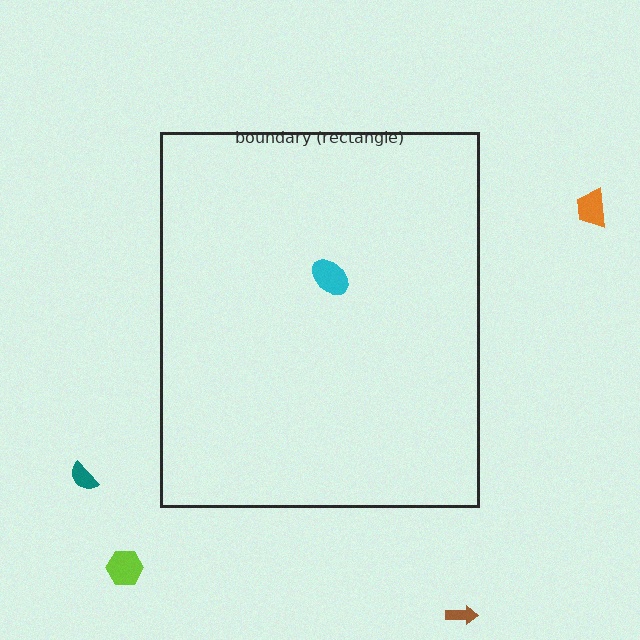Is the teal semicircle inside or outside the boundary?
Outside.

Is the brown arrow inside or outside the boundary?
Outside.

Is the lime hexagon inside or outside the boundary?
Outside.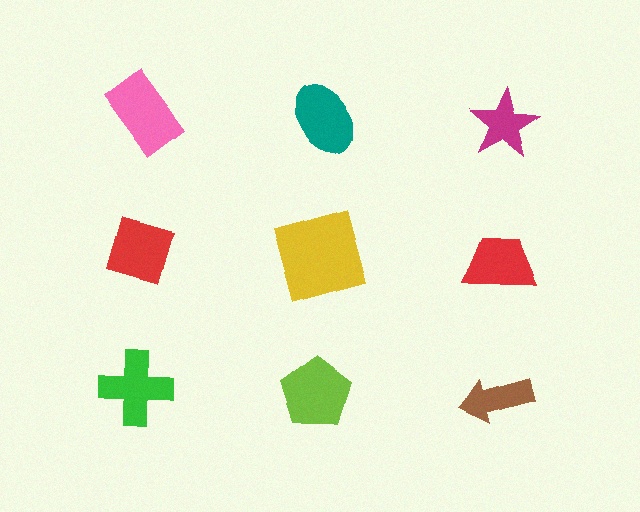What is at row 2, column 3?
A red trapezoid.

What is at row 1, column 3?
A magenta star.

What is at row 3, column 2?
A lime pentagon.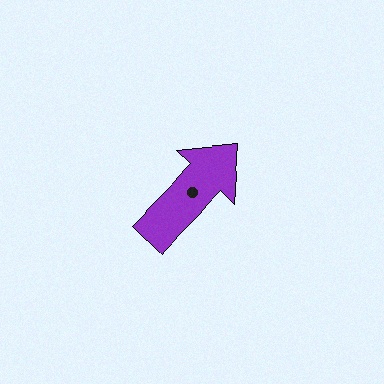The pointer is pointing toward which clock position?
Roughly 1 o'clock.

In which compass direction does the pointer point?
Northeast.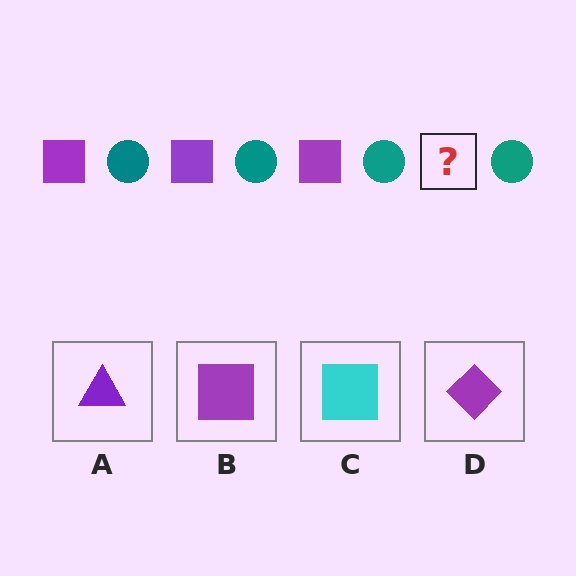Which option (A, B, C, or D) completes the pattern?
B.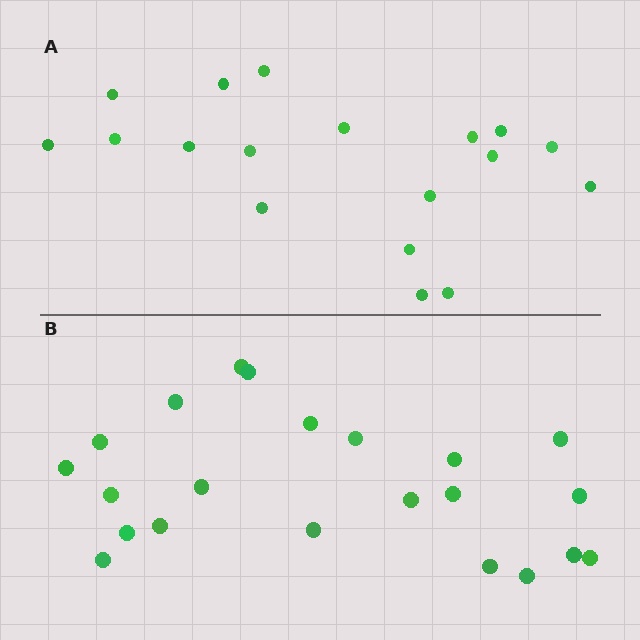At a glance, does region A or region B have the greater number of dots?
Region B (the bottom region) has more dots.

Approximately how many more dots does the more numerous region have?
Region B has about 4 more dots than region A.